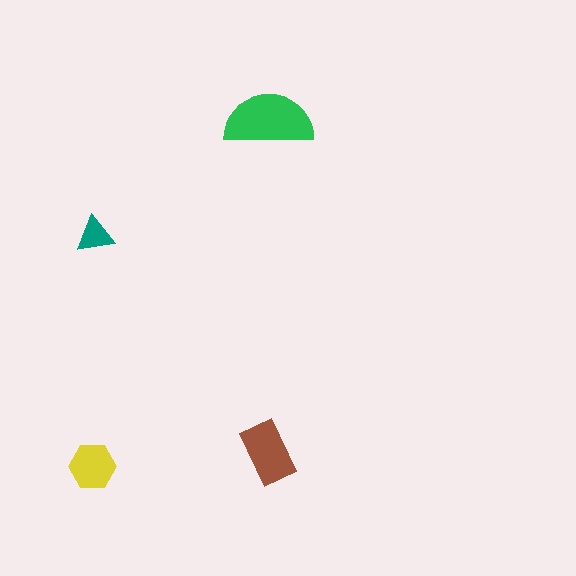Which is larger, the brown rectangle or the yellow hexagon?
The brown rectangle.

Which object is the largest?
The green semicircle.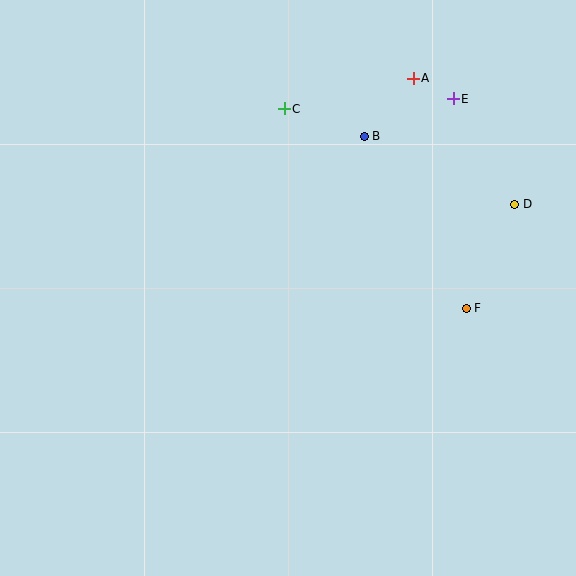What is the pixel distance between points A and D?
The distance between A and D is 162 pixels.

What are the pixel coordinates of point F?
Point F is at (466, 308).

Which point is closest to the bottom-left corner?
Point F is closest to the bottom-left corner.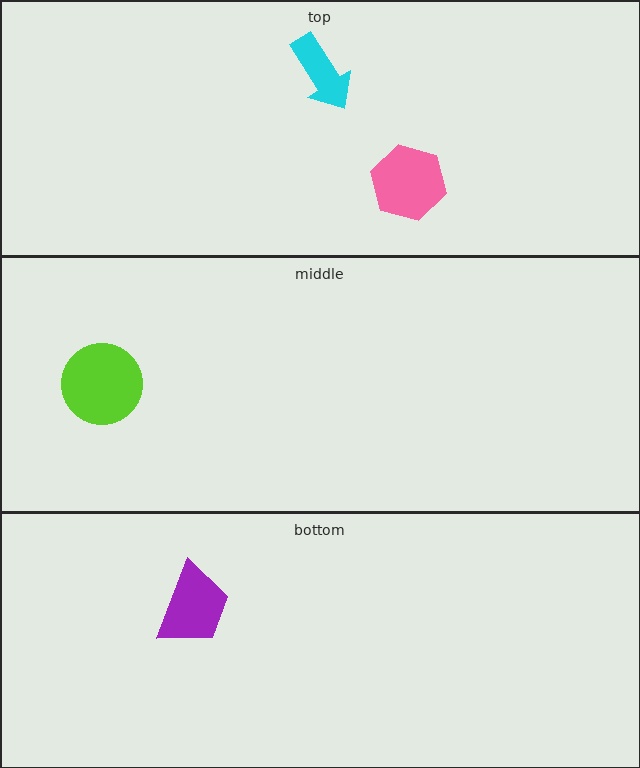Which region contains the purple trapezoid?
The bottom region.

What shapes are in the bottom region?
The purple trapezoid.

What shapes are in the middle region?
The lime circle.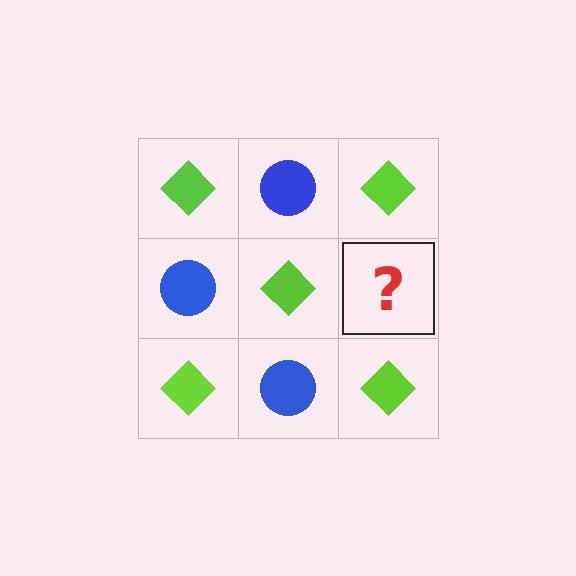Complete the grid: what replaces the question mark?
The question mark should be replaced with a blue circle.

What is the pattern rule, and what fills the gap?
The rule is that it alternates lime diamond and blue circle in a checkerboard pattern. The gap should be filled with a blue circle.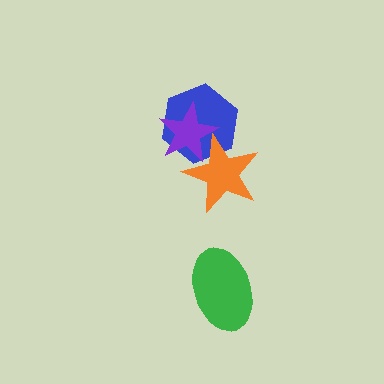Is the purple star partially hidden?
No, no other shape covers it.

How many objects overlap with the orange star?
2 objects overlap with the orange star.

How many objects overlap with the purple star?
2 objects overlap with the purple star.